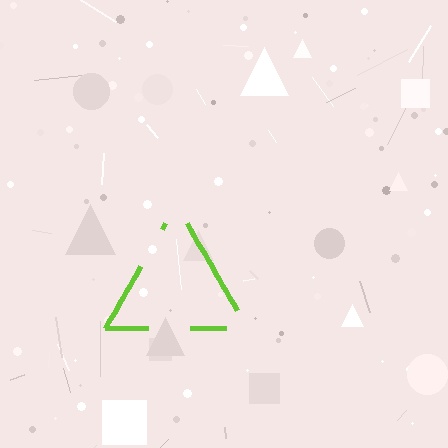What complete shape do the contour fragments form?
The contour fragments form a triangle.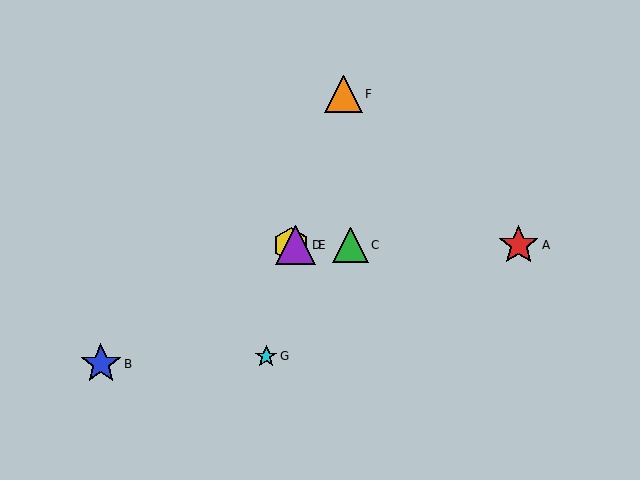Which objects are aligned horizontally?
Objects A, C, D, E are aligned horizontally.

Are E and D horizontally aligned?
Yes, both are at y≈245.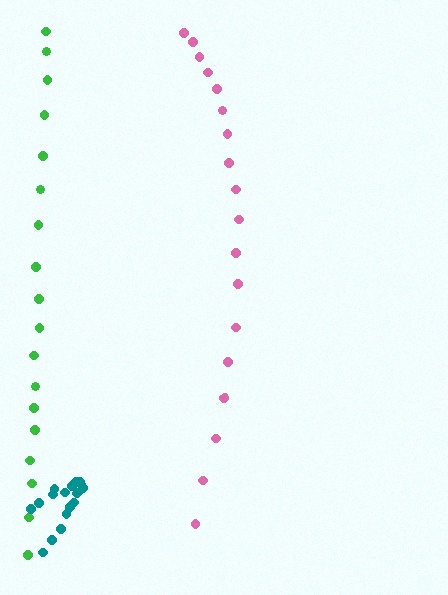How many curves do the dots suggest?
There are 3 distinct paths.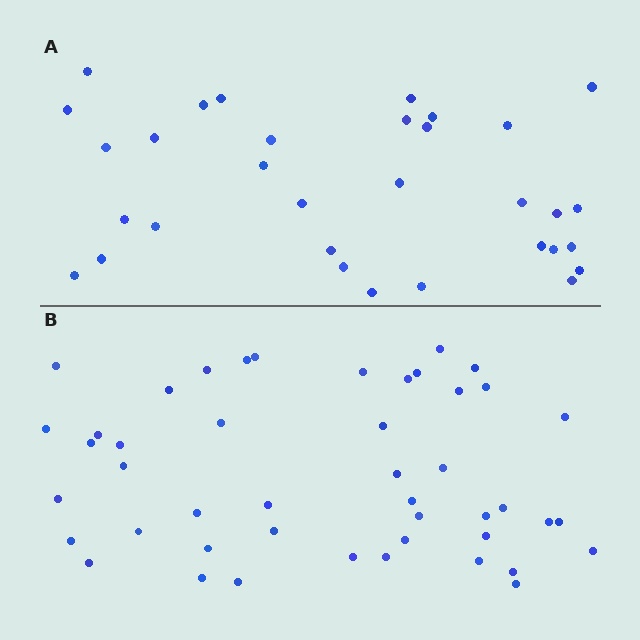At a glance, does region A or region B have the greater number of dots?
Region B (the bottom region) has more dots.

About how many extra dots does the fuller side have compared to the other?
Region B has approximately 15 more dots than region A.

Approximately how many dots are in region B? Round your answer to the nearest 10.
About 50 dots. (The exact count is 46, which rounds to 50.)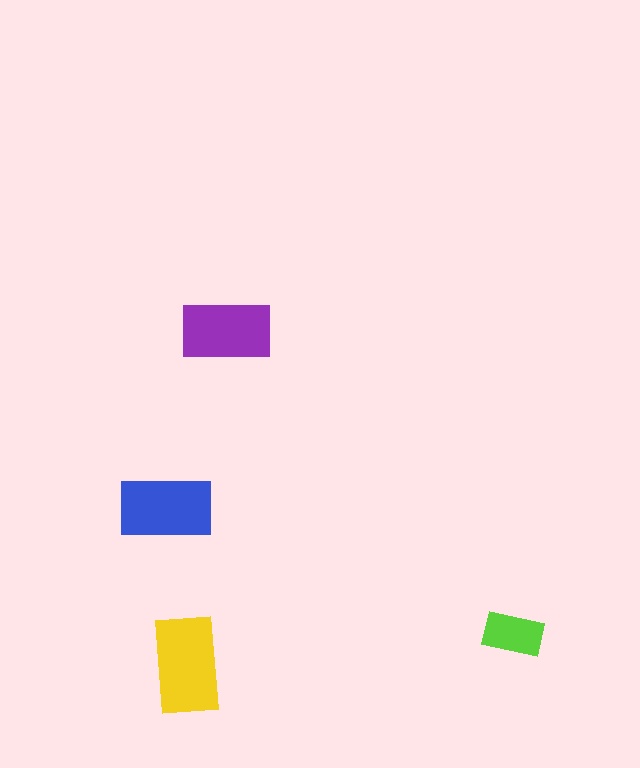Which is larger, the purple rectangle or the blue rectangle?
The blue one.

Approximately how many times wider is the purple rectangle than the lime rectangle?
About 1.5 times wider.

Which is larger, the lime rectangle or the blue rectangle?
The blue one.